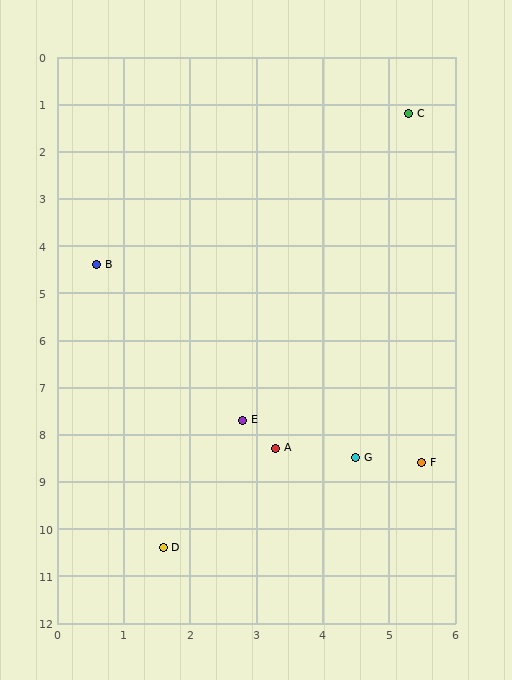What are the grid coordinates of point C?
Point C is at approximately (5.3, 1.2).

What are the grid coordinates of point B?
Point B is at approximately (0.6, 4.4).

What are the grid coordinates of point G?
Point G is at approximately (4.5, 8.5).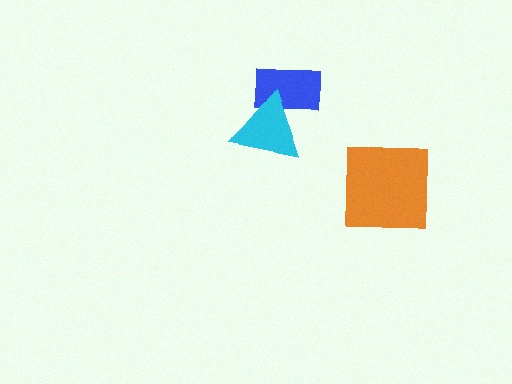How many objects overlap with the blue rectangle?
1 object overlaps with the blue rectangle.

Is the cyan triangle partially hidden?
No, no other shape covers it.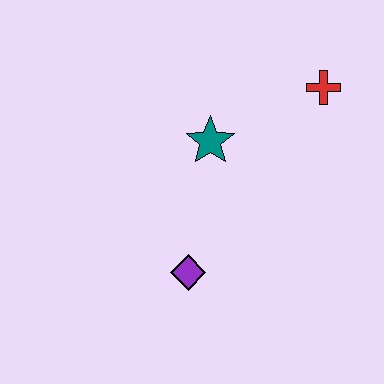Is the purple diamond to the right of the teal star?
No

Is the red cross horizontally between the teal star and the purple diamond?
No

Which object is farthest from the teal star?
The purple diamond is farthest from the teal star.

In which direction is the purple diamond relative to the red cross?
The purple diamond is below the red cross.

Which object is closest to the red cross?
The teal star is closest to the red cross.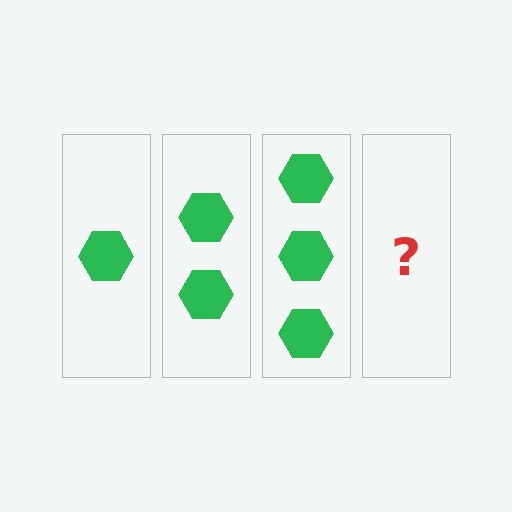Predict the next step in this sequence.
The next step is 4 hexagons.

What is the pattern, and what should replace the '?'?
The pattern is that each step adds one more hexagon. The '?' should be 4 hexagons.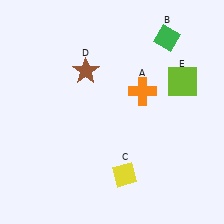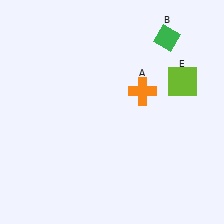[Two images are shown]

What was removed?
The brown star (D), the yellow diamond (C) were removed in Image 2.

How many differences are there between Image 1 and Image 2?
There are 2 differences between the two images.